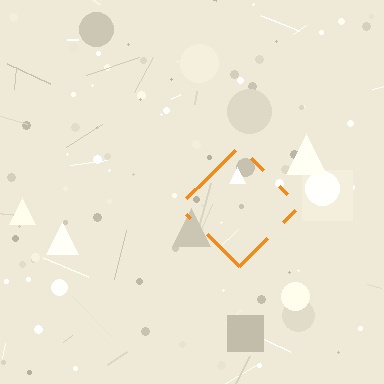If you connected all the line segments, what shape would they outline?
They would outline a diamond.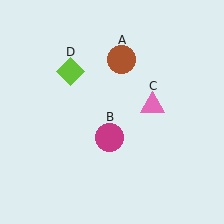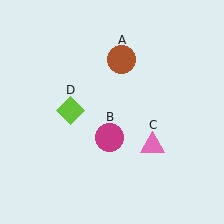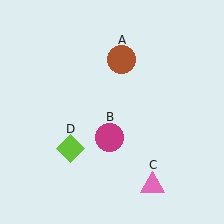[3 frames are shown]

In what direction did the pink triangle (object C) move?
The pink triangle (object C) moved down.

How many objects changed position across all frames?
2 objects changed position: pink triangle (object C), lime diamond (object D).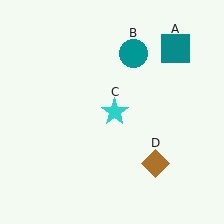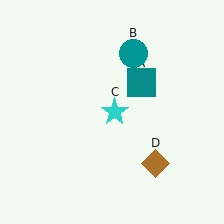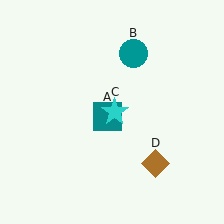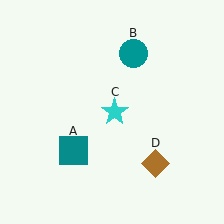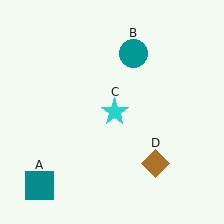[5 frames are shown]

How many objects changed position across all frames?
1 object changed position: teal square (object A).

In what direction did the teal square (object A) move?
The teal square (object A) moved down and to the left.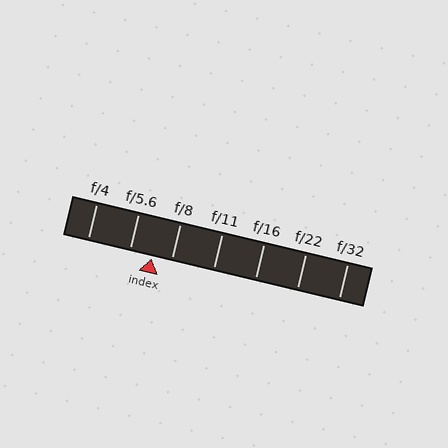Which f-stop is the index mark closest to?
The index mark is closest to f/8.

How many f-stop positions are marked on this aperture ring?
There are 7 f-stop positions marked.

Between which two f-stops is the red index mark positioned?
The index mark is between f/5.6 and f/8.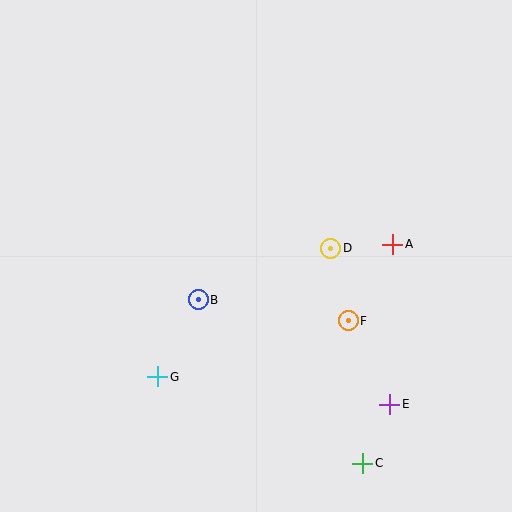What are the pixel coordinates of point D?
Point D is at (331, 248).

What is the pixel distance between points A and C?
The distance between A and C is 221 pixels.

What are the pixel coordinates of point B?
Point B is at (198, 300).